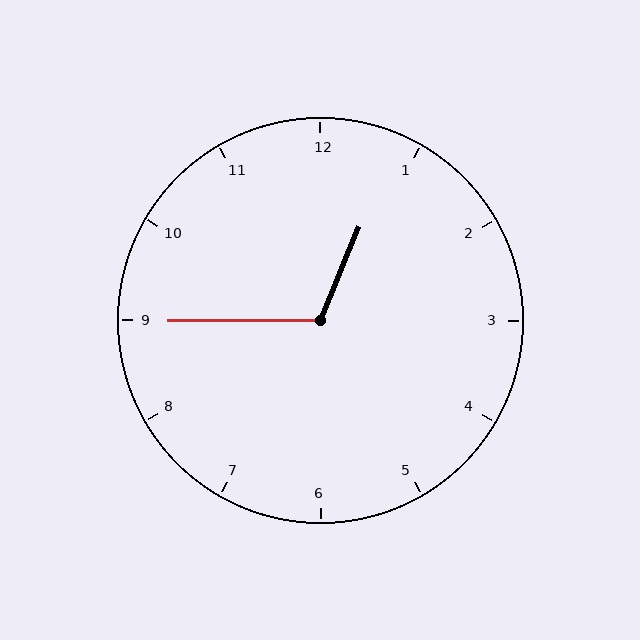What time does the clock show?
12:45.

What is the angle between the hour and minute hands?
Approximately 112 degrees.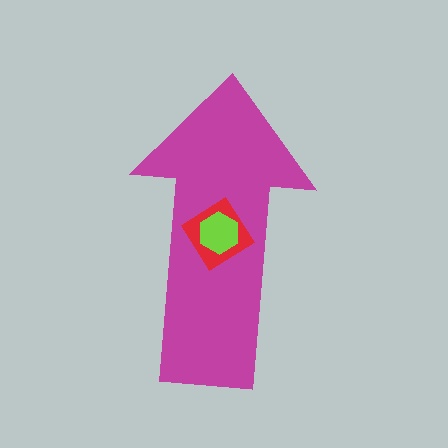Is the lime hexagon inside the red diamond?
Yes.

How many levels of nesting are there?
3.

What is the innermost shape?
The lime hexagon.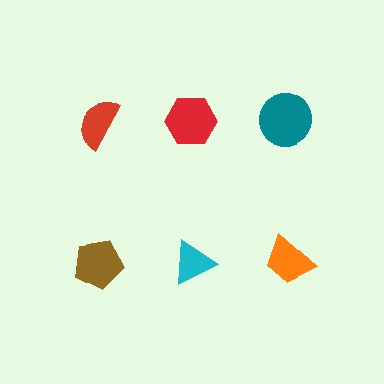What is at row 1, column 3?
A teal circle.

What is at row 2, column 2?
A cyan triangle.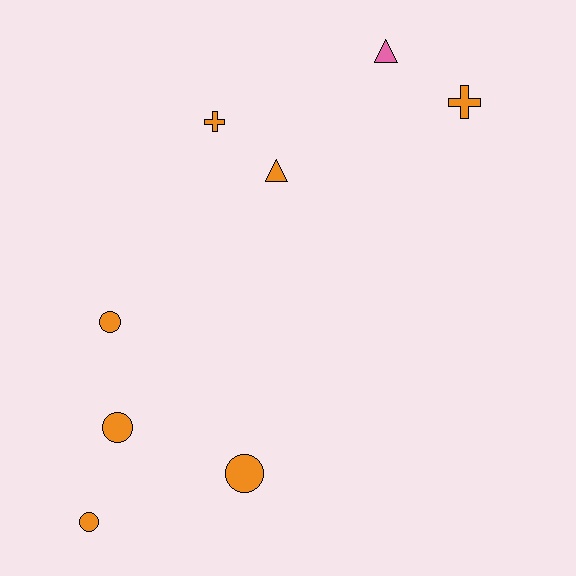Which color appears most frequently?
Orange, with 7 objects.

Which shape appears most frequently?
Circle, with 4 objects.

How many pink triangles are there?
There is 1 pink triangle.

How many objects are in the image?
There are 8 objects.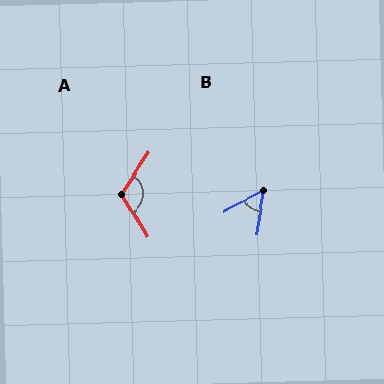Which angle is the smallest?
B, at approximately 53 degrees.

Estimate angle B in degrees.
Approximately 53 degrees.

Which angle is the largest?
A, at approximately 115 degrees.